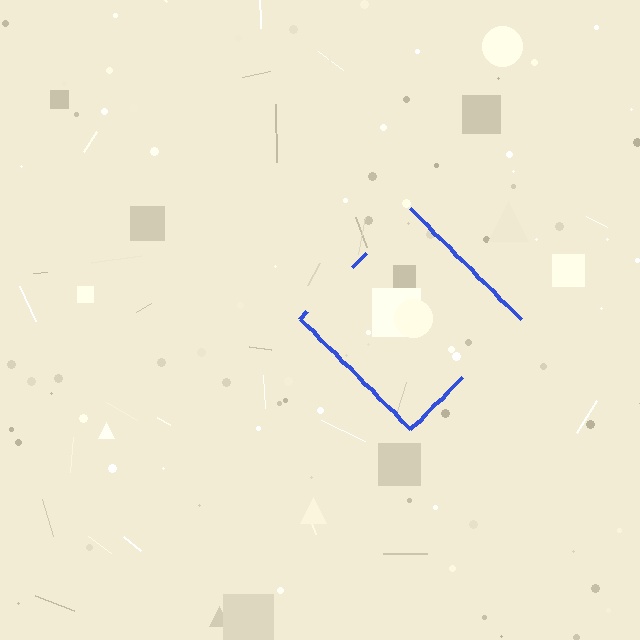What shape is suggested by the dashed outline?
The dashed outline suggests a diamond.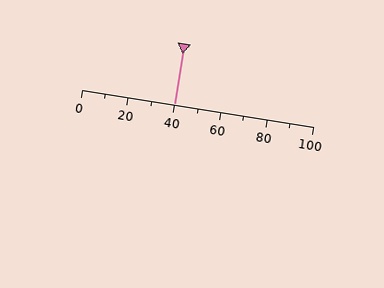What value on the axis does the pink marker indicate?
The marker indicates approximately 40.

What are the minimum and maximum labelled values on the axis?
The axis runs from 0 to 100.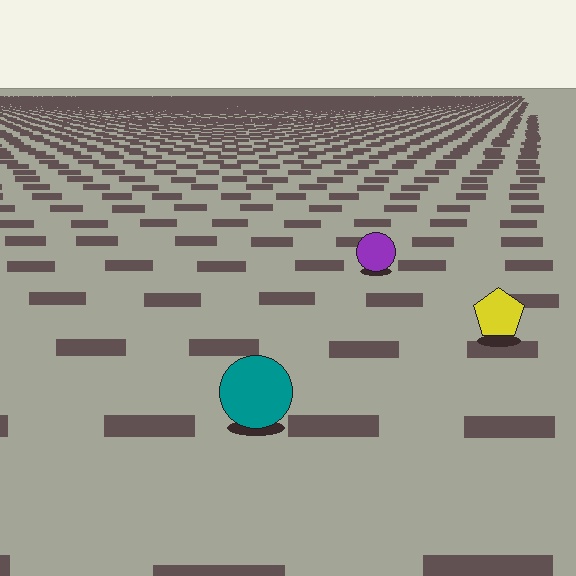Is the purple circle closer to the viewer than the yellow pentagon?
No. The yellow pentagon is closer — you can tell from the texture gradient: the ground texture is coarser near it.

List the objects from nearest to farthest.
From nearest to farthest: the teal circle, the yellow pentagon, the purple circle.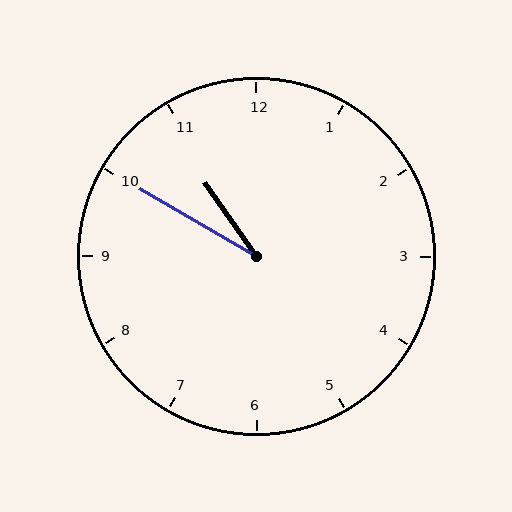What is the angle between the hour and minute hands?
Approximately 25 degrees.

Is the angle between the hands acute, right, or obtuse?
It is acute.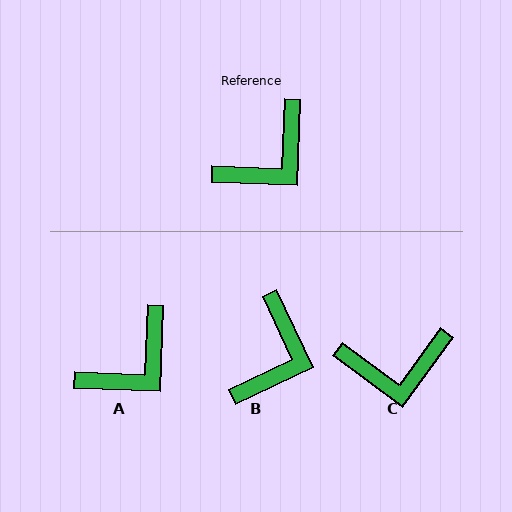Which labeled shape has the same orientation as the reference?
A.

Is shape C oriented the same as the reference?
No, it is off by about 34 degrees.